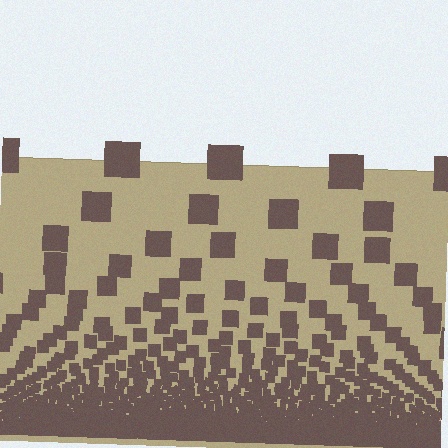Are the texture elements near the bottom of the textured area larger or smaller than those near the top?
Smaller. The gradient is inverted — elements near the bottom are smaller and denser.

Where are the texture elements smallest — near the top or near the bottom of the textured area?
Near the bottom.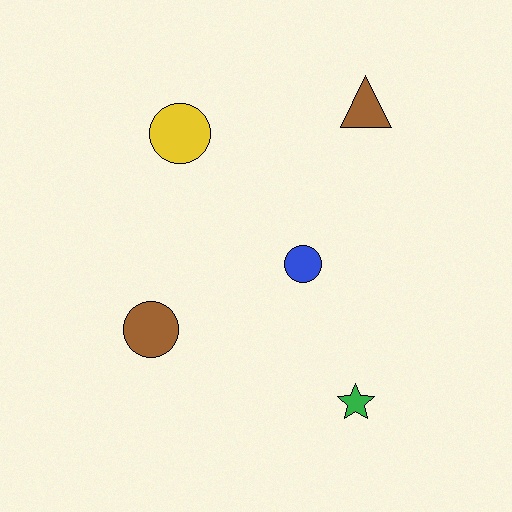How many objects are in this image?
There are 5 objects.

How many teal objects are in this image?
There are no teal objects.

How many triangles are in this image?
There is 1 triangle.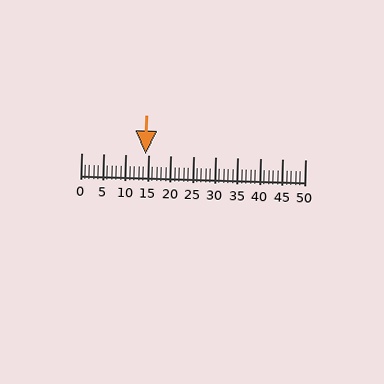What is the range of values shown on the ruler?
The ruler shows values from 0 to 50.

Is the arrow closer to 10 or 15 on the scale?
The arrow is closer to 15.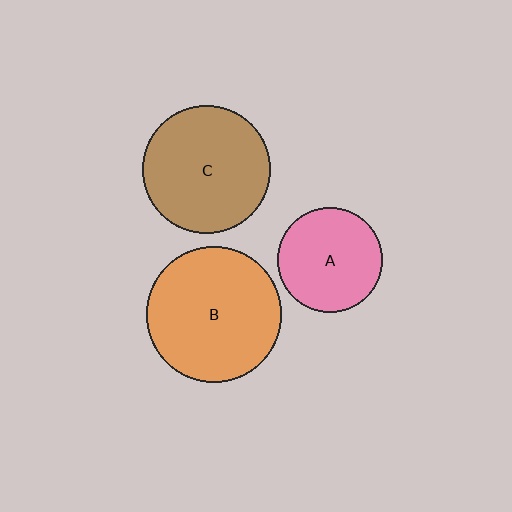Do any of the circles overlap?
No, none of the circles overlap.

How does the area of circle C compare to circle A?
Approximately 1.5 times.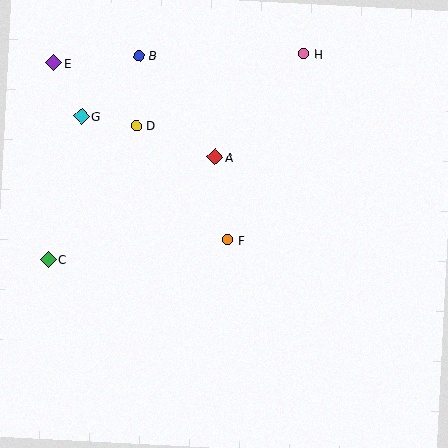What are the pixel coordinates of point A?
Point A is at (215, 157).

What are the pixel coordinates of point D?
Point D is at (136, 125).